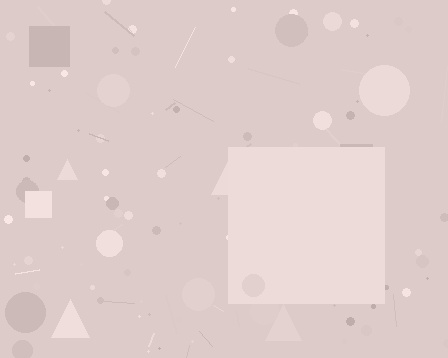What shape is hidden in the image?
A square is hidden in the image.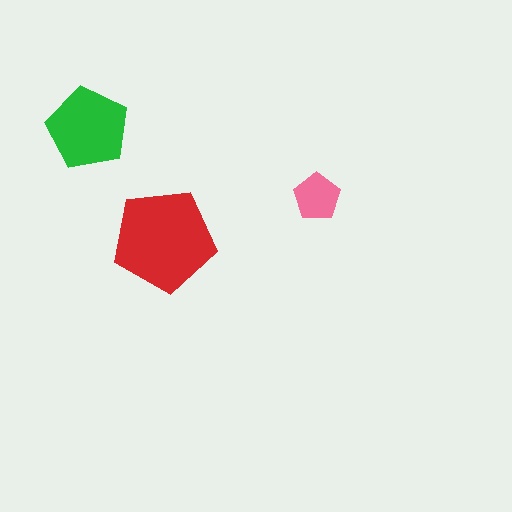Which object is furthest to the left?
The green pentagon is leftmost.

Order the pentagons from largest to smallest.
the red one, the green one, the pink one.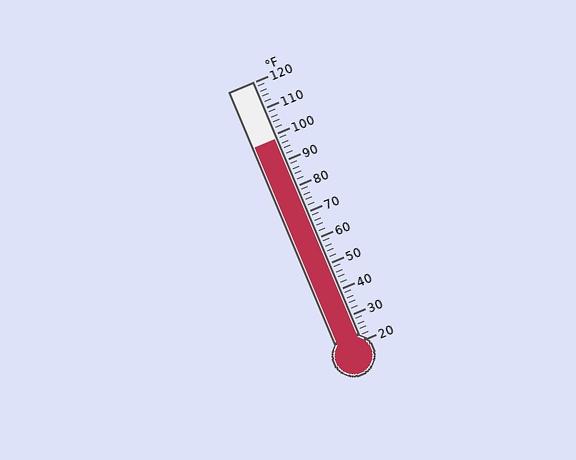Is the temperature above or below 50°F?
The temperature is above 50°F.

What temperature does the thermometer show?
The thermometer shows approximately 98°F.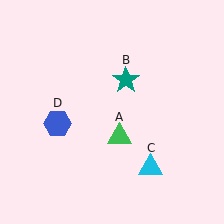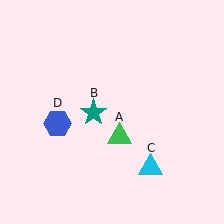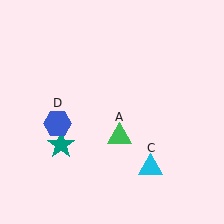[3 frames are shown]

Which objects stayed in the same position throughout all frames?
Green triangle (object A) and cyan triangle (object C) and blue hexagon (object D) remained stationary.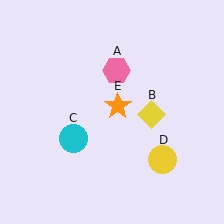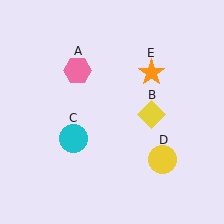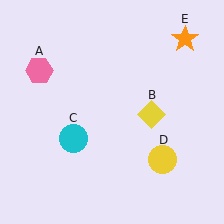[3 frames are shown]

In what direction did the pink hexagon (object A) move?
The pink hexagon (object A) moved left.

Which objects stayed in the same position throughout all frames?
Yellow diamond (object B) and cyan circle (object C) and yellow circle (object D) remained stationary.